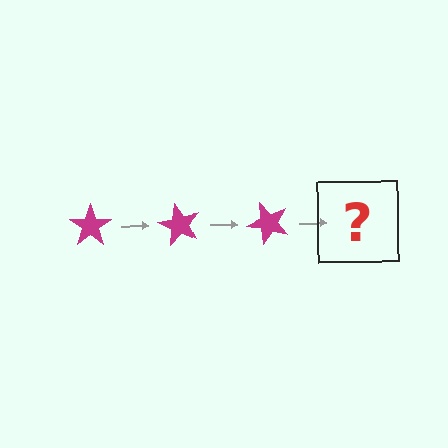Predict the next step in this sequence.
The next step is a magenta star rotated 180 degrees.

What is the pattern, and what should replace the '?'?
The pattern is that the star rotates 60 degrees each step. The '?' should be a magenta star rotated 180 degrees.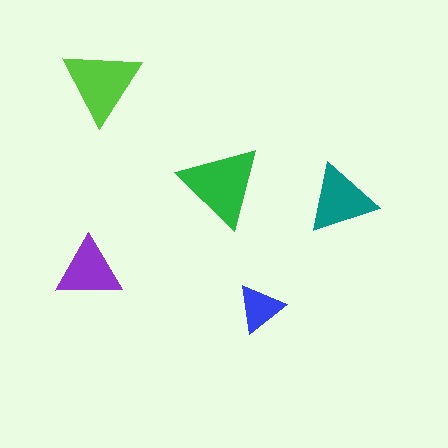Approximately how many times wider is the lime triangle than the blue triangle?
About 1.5 times wider.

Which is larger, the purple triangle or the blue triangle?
The purple one.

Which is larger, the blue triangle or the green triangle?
The green one.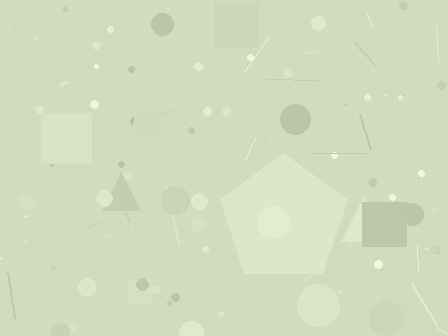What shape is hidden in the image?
A pentagon is hidden in the image.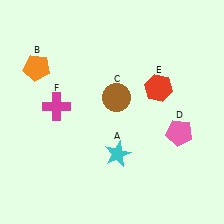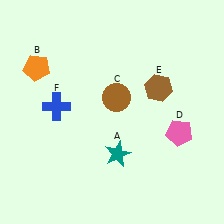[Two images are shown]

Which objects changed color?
A changed from cyan to teal. E changed from red to brown. F changed from magenta to blue.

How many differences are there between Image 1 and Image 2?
There are 3 differences between the two images.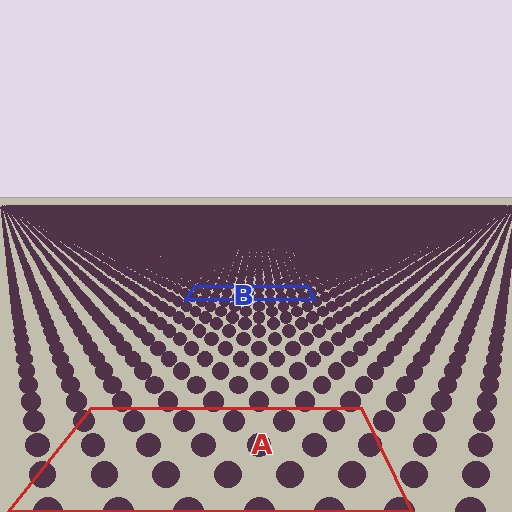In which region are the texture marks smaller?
The texture marks are smaller in region B, because it is farther away.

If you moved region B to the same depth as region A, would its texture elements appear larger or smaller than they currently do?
They would appear larger. At a closer depth, the same texture elements are projected at a bigger on-screen size.